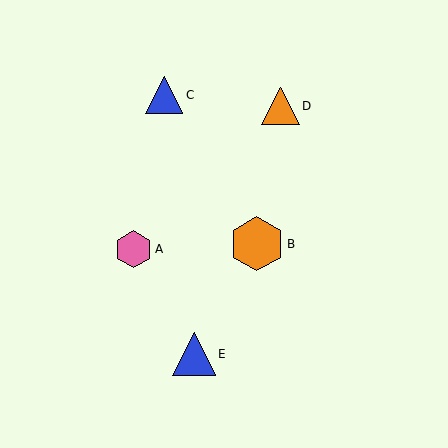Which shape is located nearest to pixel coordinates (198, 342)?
The blue triangle (labeled E) at (194, 354) is nearest to that location.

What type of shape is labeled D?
Shape D is an orange triangle.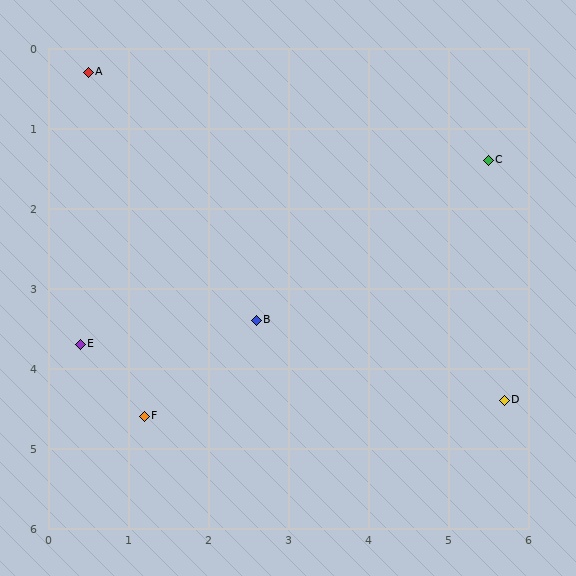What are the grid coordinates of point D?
Point D is at approximately (5.7, 4.4).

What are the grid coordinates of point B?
Point B is at approximately (2.6, 3.4).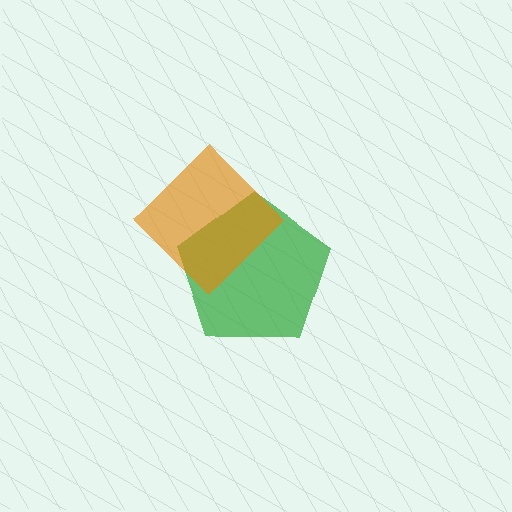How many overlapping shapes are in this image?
There are 2 overlapping shapes in the image.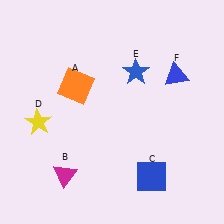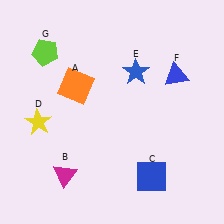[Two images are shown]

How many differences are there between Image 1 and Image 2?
There is 1 difference between the two images.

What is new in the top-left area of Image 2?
A lime pentagon (G) was added in the top-left area of Image 2.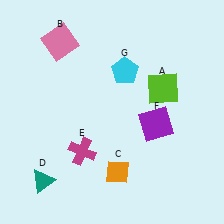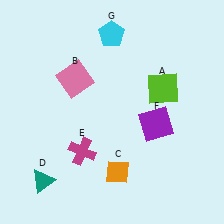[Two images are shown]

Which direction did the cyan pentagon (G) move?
The cyan pentagon (G) moved up.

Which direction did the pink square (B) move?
The pink square (B) moved down.